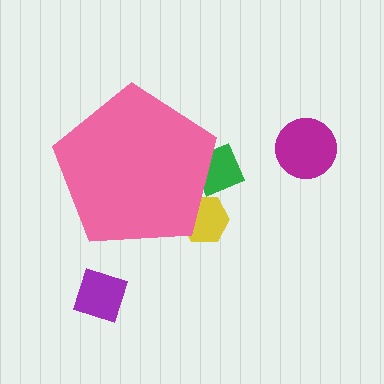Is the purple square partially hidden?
No, the purple square is fully visible.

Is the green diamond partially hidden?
Yes, the green diamond is partially hidden behind the pink pentagon.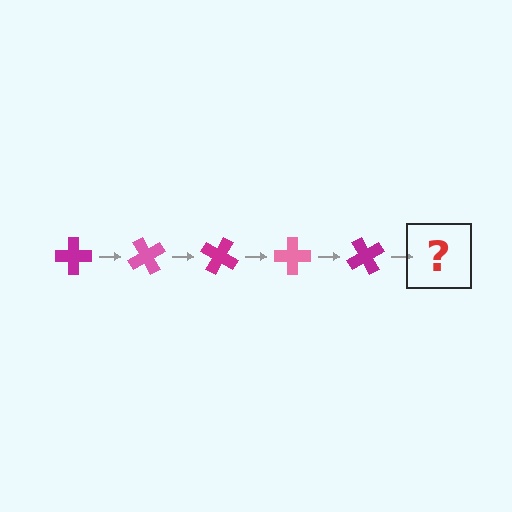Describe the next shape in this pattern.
It should be a pink cross, rotated 300 degrees from the start.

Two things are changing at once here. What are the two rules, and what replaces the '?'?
The two rules are that it rotates 60 degrees each step and the color cycles through magenta and pink. The '?' should be a pink cross, rotated 300 degrees from the start.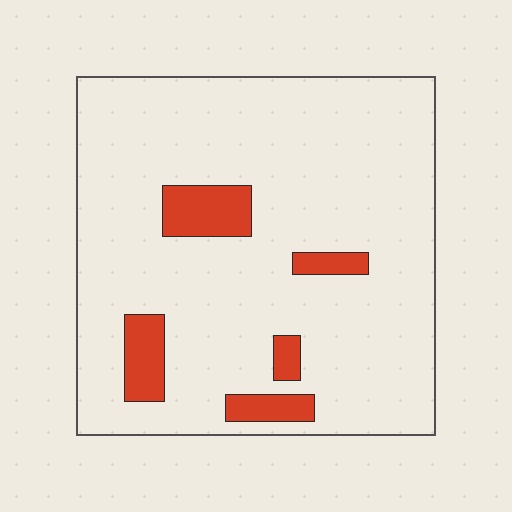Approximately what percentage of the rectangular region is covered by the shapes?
Approximately 10%.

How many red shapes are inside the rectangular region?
5.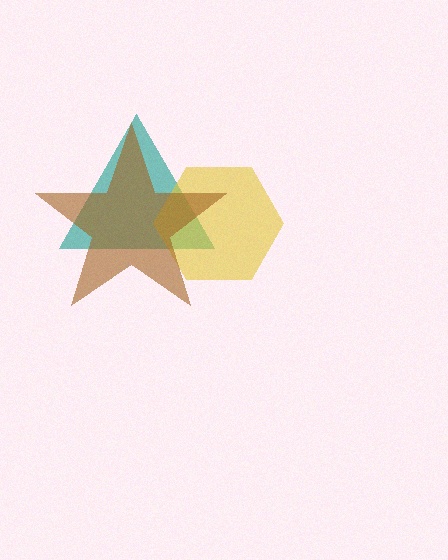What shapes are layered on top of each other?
The layered shapes are: a teal triangle, a yellow hexagon, a brown star.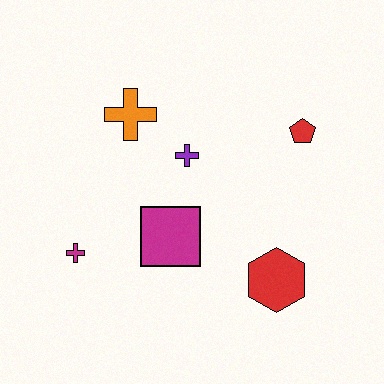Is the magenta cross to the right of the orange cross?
No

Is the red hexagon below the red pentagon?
Yes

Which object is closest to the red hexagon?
The magenta square is closest to the red hexagon.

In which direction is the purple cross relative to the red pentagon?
The purple cross is to the left of the red pentagon.